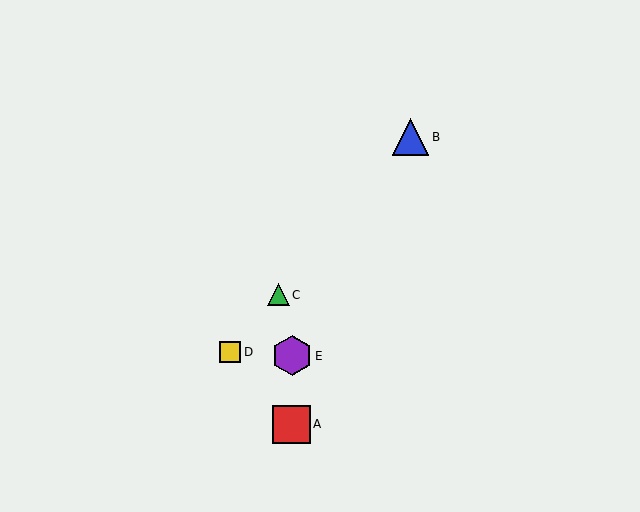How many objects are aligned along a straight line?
3 objects (B, C, D) are aligned along a straight line.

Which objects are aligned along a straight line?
Objects B, C, D are aligned along a straight line.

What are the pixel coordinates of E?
Object E is at (292, 356).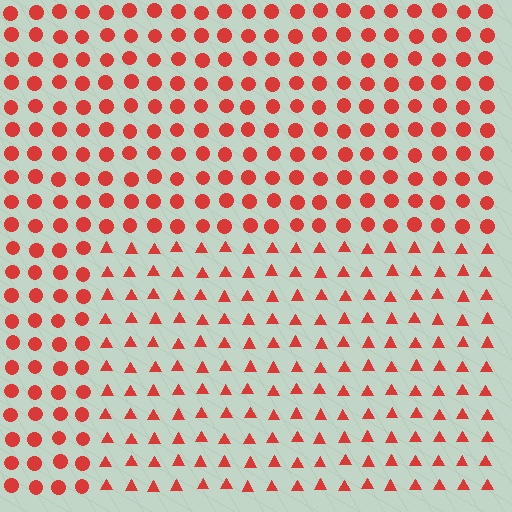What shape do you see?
I see a rectangle.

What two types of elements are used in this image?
The image uses triangles inside the rectangle region and circles outside it.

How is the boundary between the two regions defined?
The boundary is defined by a change in element shape: triangles inside vs. circles outside. All elements share the same color and spacing.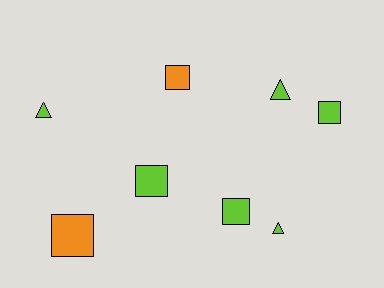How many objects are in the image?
There are 8 objects.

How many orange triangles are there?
There are no orange triangles.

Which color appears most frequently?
Lime, with 6 objects.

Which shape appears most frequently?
Square, with 5 objects.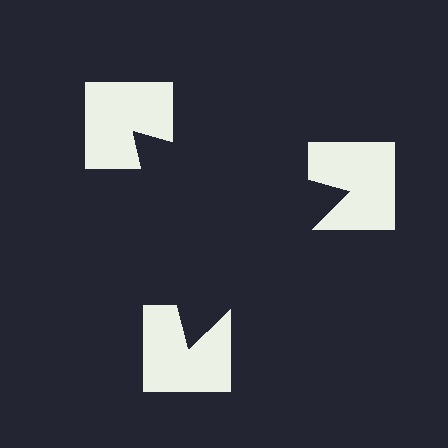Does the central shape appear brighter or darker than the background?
It typically appears slightly darker than the background, even though no actual brightness change is drawn.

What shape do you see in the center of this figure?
An illusory triangle — its edges are inferred from the aligned wedge cuts in the notched squares, not physically drawn.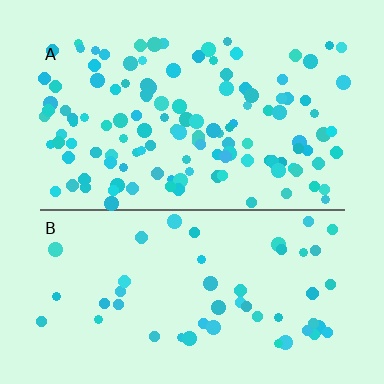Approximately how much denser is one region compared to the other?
Approximately 2.4× — region A over region B.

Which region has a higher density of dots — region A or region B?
A (the top).